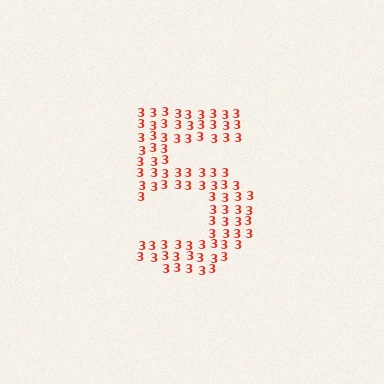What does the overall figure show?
The overall figure shows the digit 5.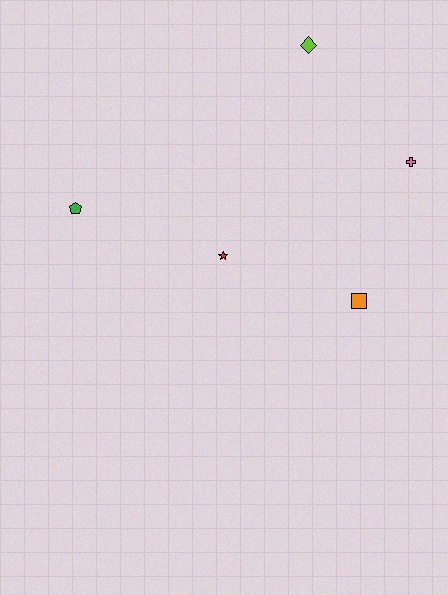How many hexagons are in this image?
There are no hexagons.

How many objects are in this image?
There are 5 objects.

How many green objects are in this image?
There is 1 green object.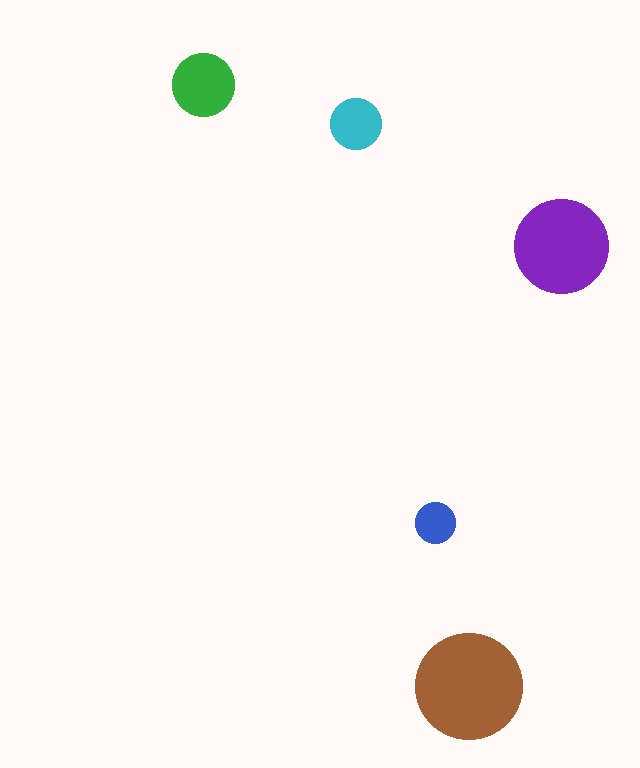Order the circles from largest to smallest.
the brown one, the purple one, the green one, the cyan one, the blue one.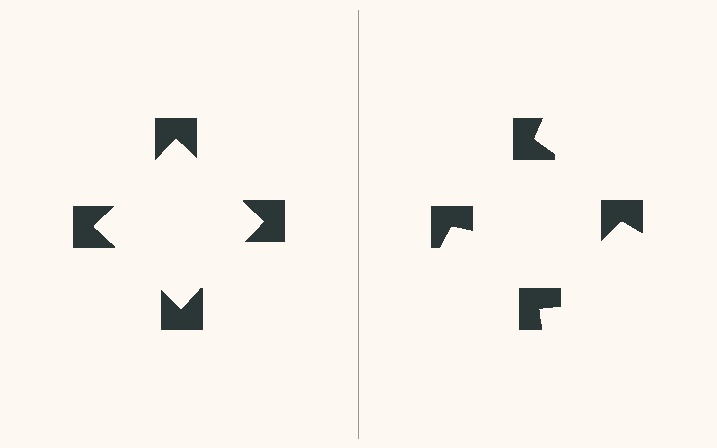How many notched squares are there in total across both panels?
8 — 4 on each side.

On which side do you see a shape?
An illusory square appears on the left side. On the right side the wedge cuts are rotated, so no coherent shape forms.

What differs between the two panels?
The notched squares are positioned identically on both sides; only the wedge orientations differ. On the left they align to a square; on the right they are misaligned.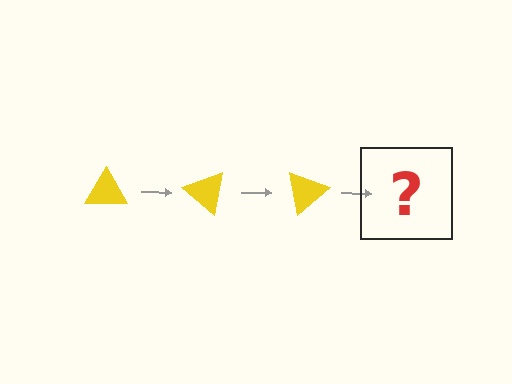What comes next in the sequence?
The next element should be a yellow triangle rotated 120 degrees.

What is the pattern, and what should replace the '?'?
The pattern is that the triangle rotates 40 degrees each step. The '?' should be a yellow triangle rotated 120 degrees.